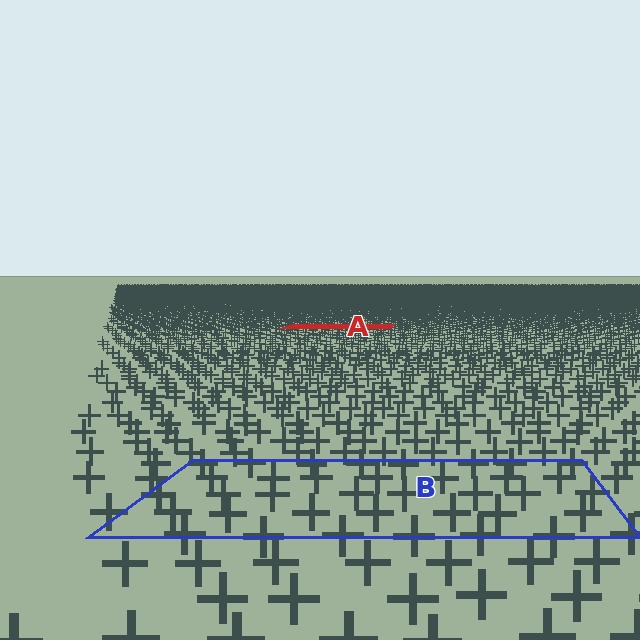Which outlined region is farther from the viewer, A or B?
Region A is farther from the viewer — the texture elements inside it appear smaller and more densely packed.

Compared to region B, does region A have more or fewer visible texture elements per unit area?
Region A has more texture elements per unit area — they are packed more densely because it is farther away.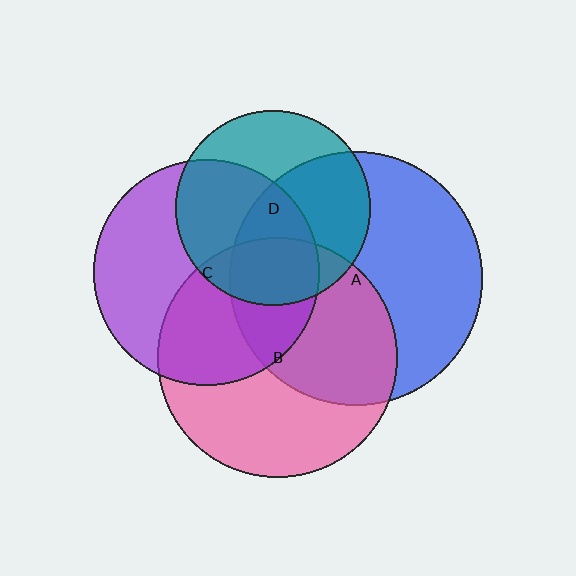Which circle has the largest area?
Circle A (blue).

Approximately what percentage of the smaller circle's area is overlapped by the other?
Approximately 30%.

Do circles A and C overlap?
Yes.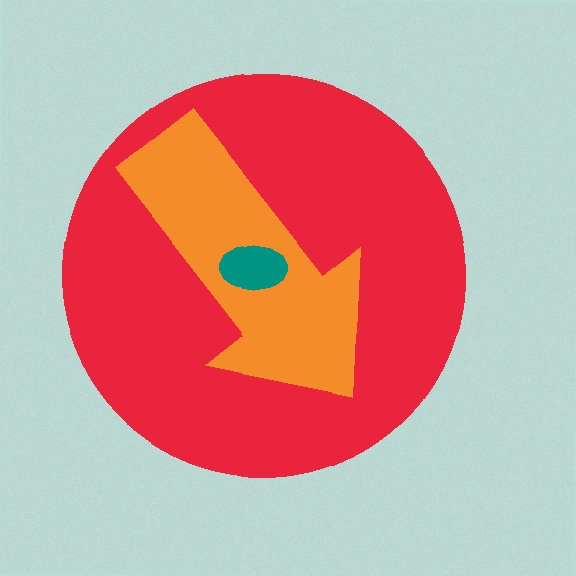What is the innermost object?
The teal ellipse.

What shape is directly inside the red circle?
The orange arrow.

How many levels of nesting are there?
3.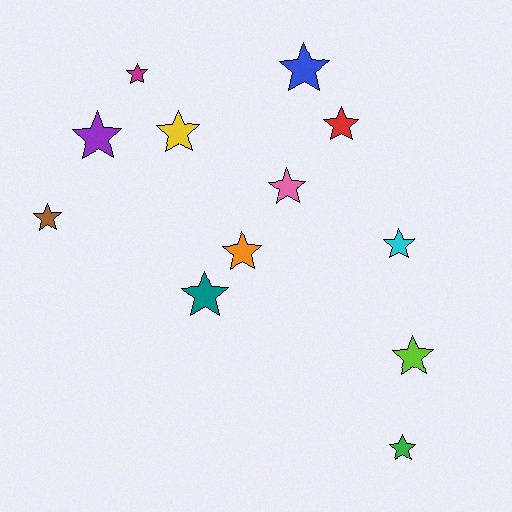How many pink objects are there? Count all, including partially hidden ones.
There is 1 pink object.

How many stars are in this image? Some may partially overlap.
There are 12 stars.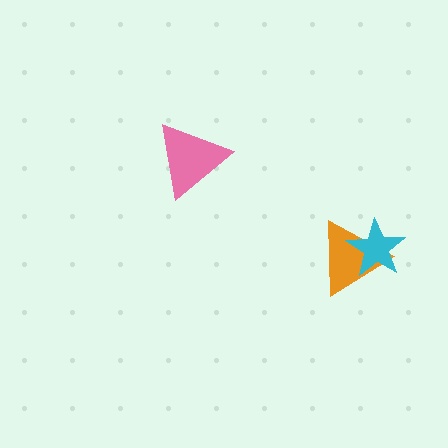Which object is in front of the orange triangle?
The cyan star is in front of the orange triangle.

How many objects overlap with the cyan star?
1 object overlaps with the cyan star.